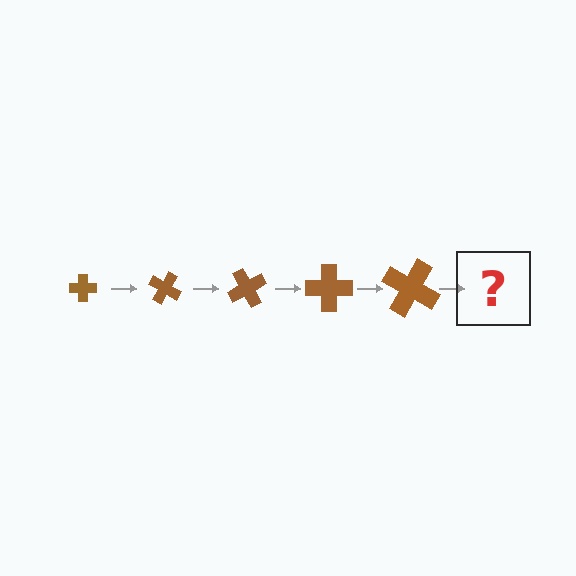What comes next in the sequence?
The next element should be a cross, larger than the previous one and rotated 150 degrees from the start.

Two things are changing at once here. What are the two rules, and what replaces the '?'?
The two rules are that the cross grows larger each step and it rotates 30 degrees each step. The '?' should be a cross, larger than the previous one and rotated 150 degrees from the start.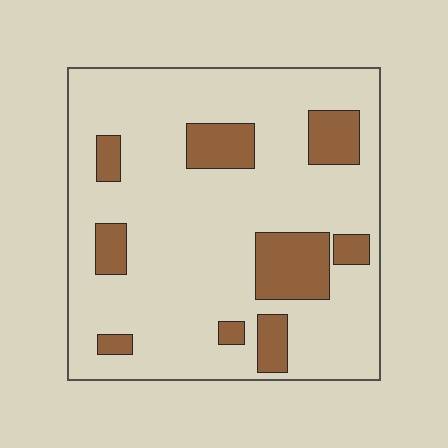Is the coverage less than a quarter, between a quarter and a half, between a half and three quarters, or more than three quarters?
Less than a quarter.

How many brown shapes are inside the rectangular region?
9.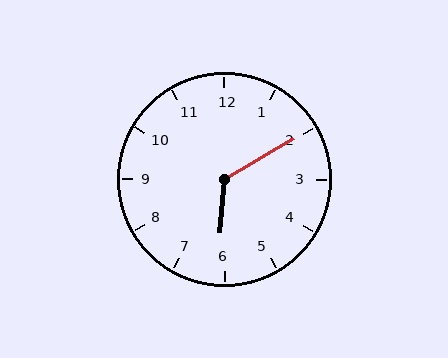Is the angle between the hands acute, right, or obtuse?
It is obtuse.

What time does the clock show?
6:10.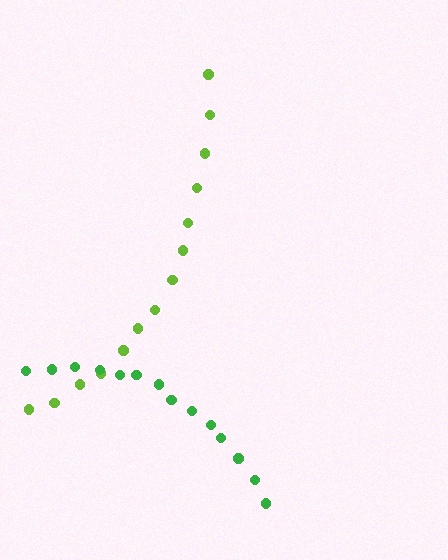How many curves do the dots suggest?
There are 2 distinct paths.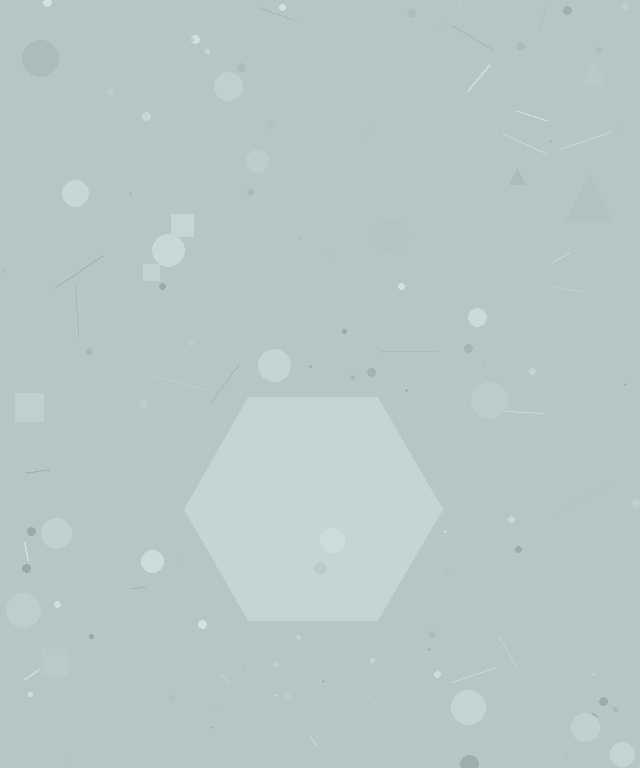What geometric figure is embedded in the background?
A hexagon is embedded in the background.